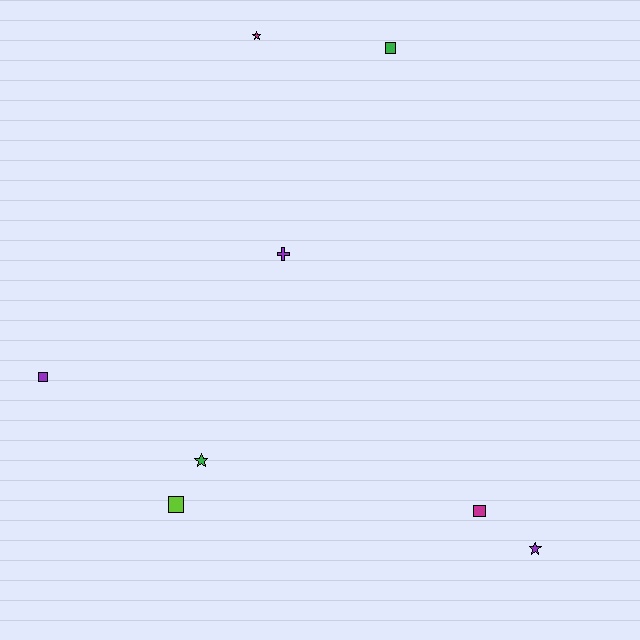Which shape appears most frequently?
Square, with 4 objects.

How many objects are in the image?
There are 8 objects.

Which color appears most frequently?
Purple, with 3 objects.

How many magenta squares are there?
There is 1 magenta square.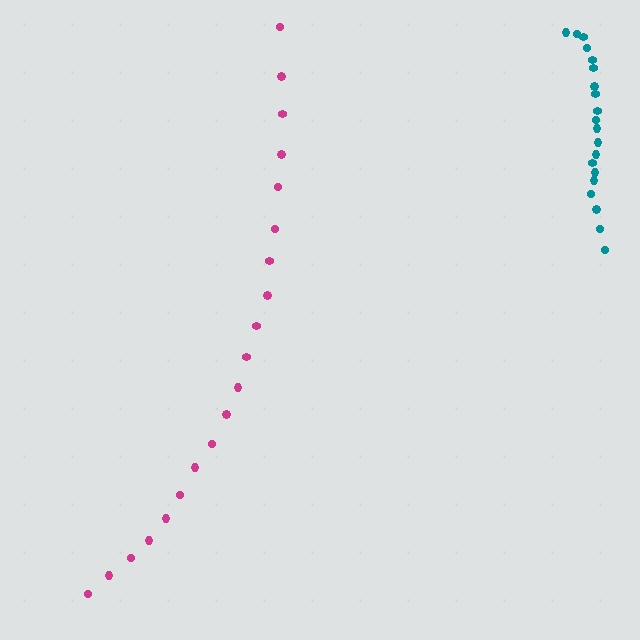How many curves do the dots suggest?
There are 2 distinct paths.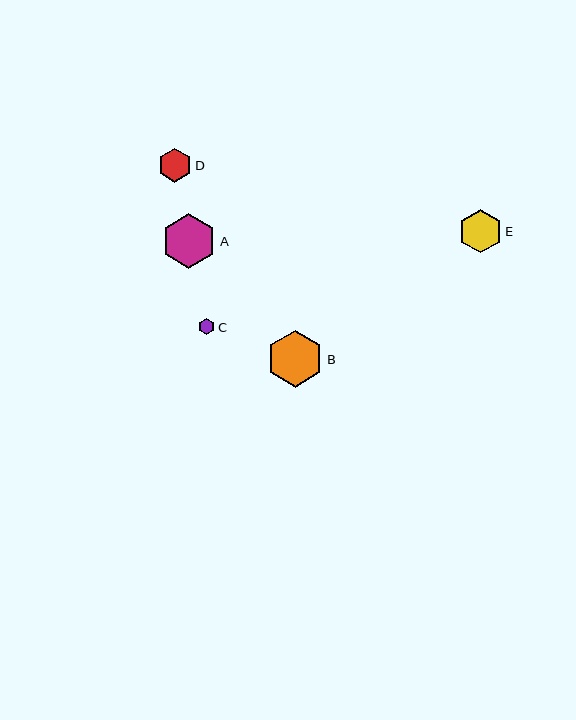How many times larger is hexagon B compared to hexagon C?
Hexagon B is approximately 3.5 times the size of hexagon C.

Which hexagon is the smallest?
Hexagon C is the smallest with a size of approximately 16 pixels.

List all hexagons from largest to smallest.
From largest to smallest: B, A, E, D, C.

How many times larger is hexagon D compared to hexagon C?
Hexagon D is approximately 2.1 times the size of hexagon C.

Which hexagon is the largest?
Hexagon B is the largest with a size of approximately 57 pixels.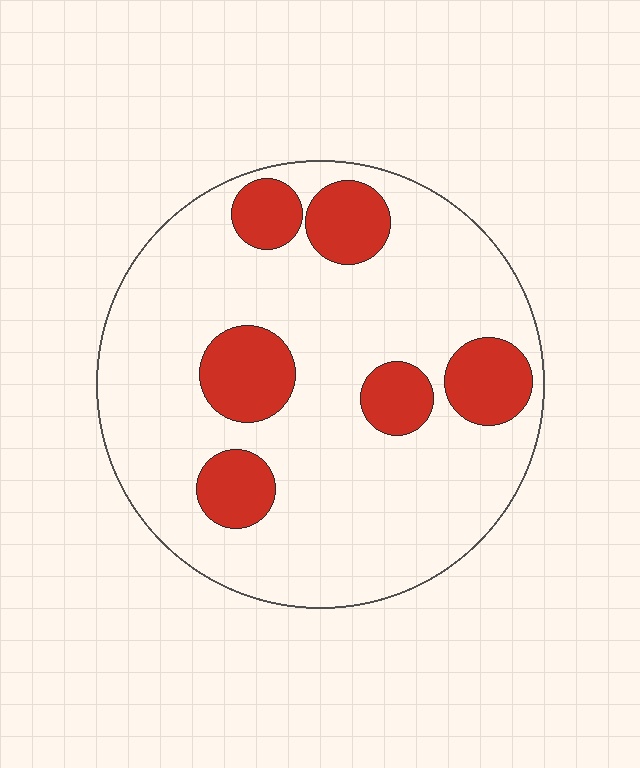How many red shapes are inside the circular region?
6.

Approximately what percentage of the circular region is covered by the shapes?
Approximately 20%.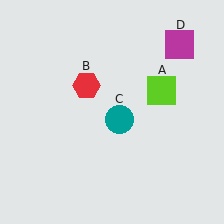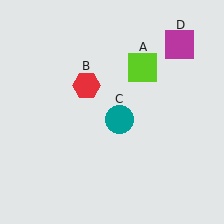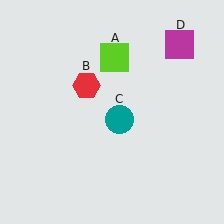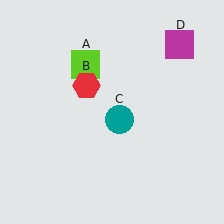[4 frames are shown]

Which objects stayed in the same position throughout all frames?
Red hexagon (object B) and teal circle (object C) and magenta square (object D) remained stationary.